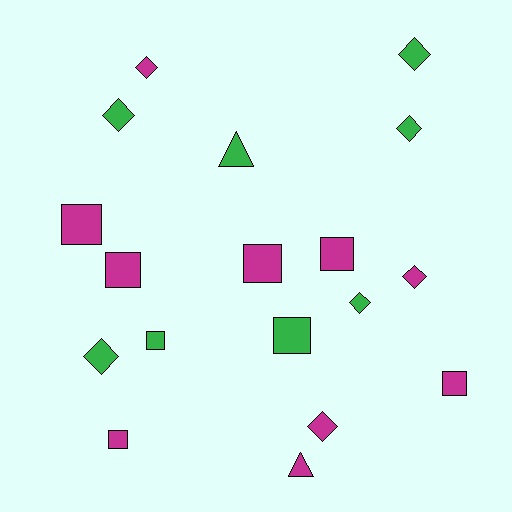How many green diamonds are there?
There are 5 green diamonds.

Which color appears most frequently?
Magenta, with 10 objects.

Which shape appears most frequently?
Diamond, with 8 objects.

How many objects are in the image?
There are 18 objects.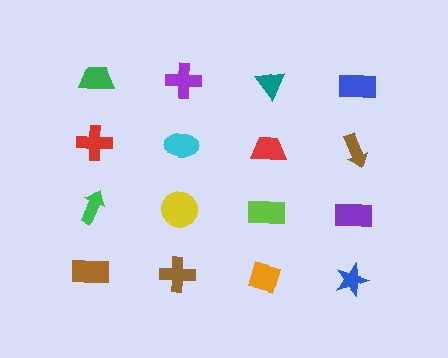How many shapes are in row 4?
4 shapes.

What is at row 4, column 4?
A blue star.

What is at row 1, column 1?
A green trapezoid.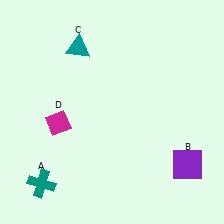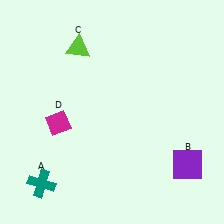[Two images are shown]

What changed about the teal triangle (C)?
In Image 1, C is teal. In Image 2, it changed to lime.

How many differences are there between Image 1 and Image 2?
There is 1 difference between the two images.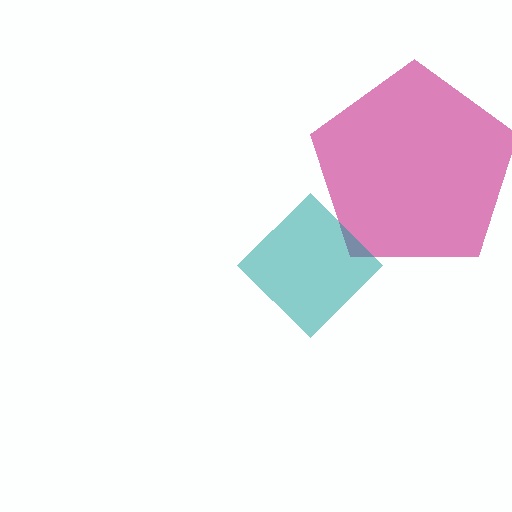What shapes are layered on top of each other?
The layered shapes are: a magenta pentagon, a teal diamond.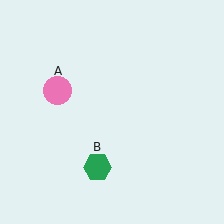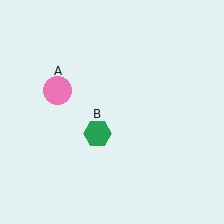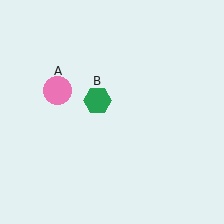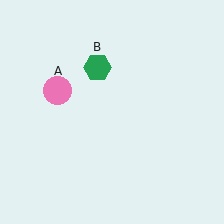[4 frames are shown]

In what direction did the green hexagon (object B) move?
The green hexagon (object B) moved up.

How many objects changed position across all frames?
1 object changed position: green hexagon (object B).